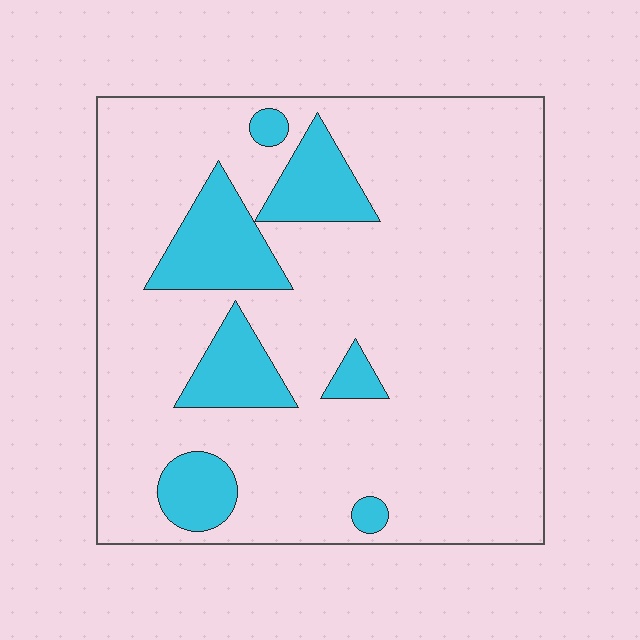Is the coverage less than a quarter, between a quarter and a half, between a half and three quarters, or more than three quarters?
Less than a quarter.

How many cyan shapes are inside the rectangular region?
7.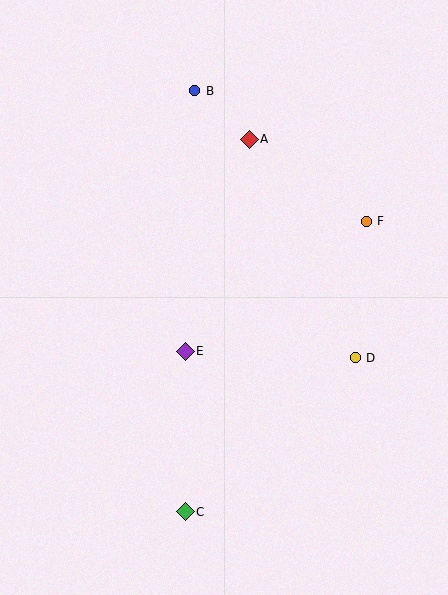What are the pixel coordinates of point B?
Point B is at (195, 91).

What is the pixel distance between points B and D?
The distance between B and D is 311 pixels.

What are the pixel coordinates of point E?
Point E is at (185, 351).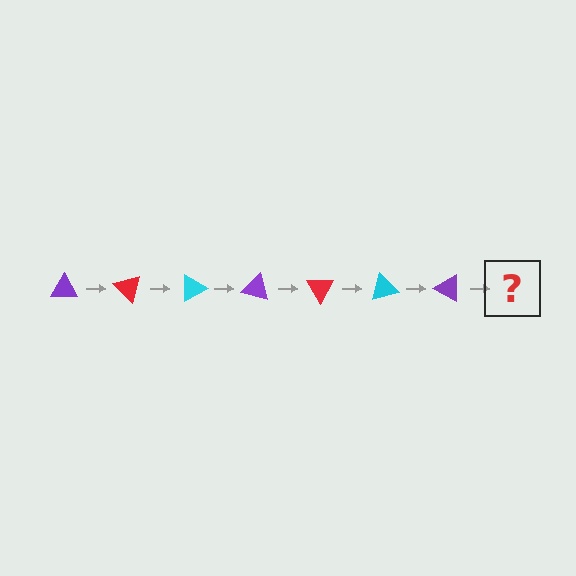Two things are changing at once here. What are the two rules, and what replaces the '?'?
The two rules are that it rotates 45 degrees each step and the color cycles through purple, red, and cyan. The '?' should be a red triangle, rotated 315 degrees from the start.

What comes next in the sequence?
The next element should be a red triangle, rotated 315 degrees from the start.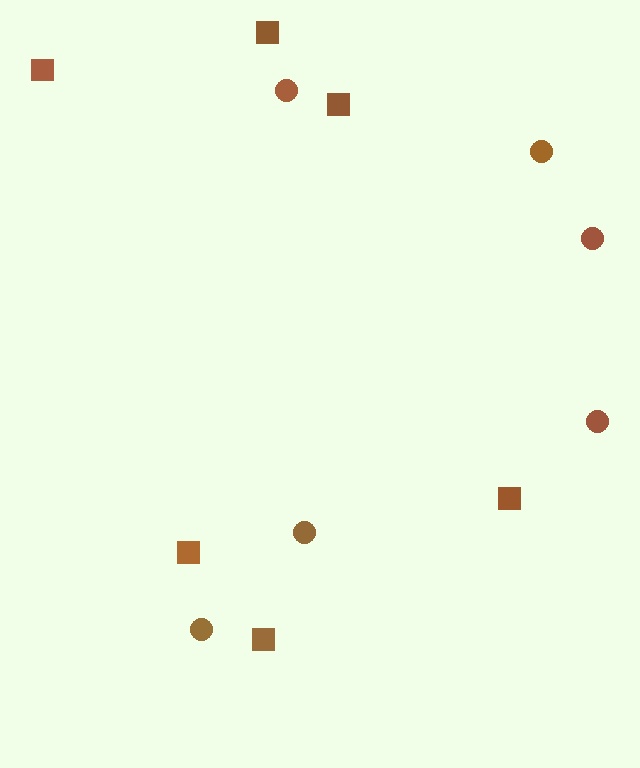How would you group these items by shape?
There are 2 groups: one group of circles (6) and one group of squares (6).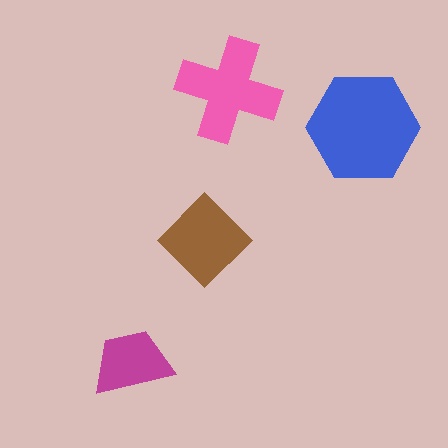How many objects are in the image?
There are 4 objects in the image.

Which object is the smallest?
The magenta trapezoid.